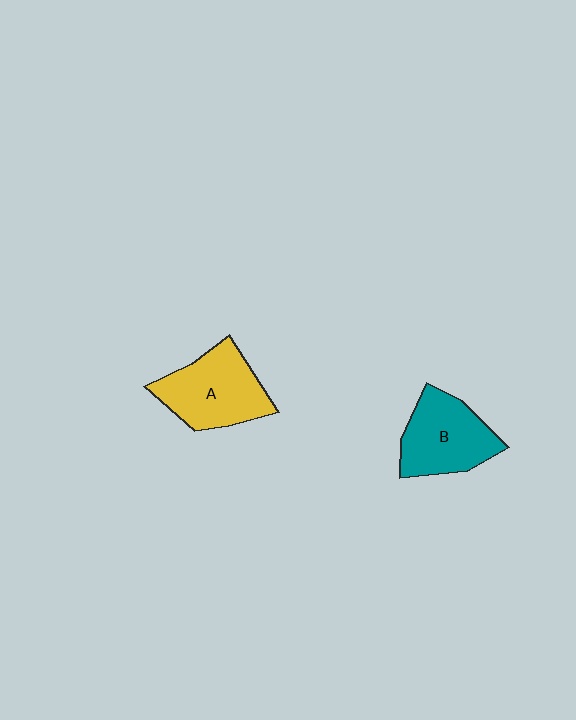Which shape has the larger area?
Shape A (yellow).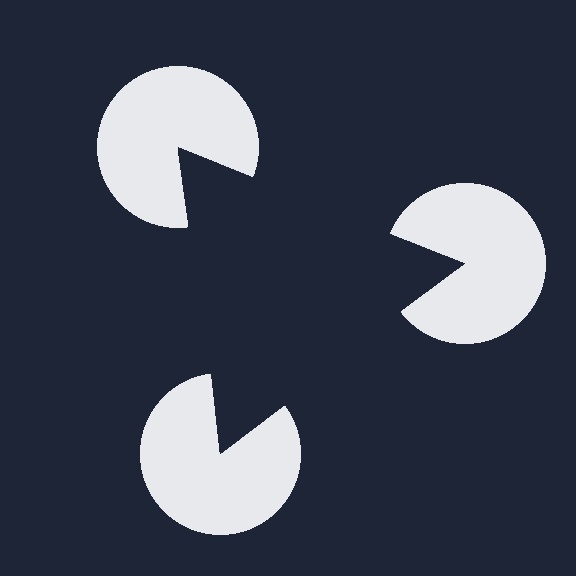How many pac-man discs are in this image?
There are 3 — one at each vertex of the illusory triangle.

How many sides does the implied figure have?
3 sides.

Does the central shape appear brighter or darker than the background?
It typically appears slightly darker than the background, even though no actual brightness change is drawn.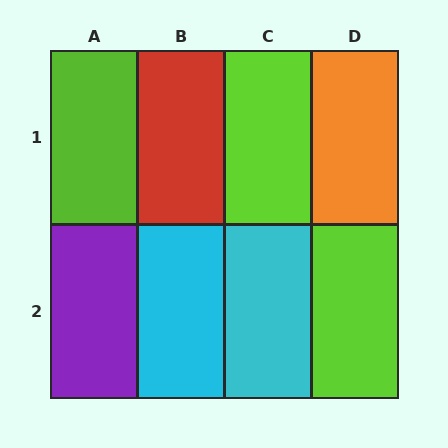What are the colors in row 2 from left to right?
Purple, cyan, cyan, lime.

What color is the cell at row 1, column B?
Red.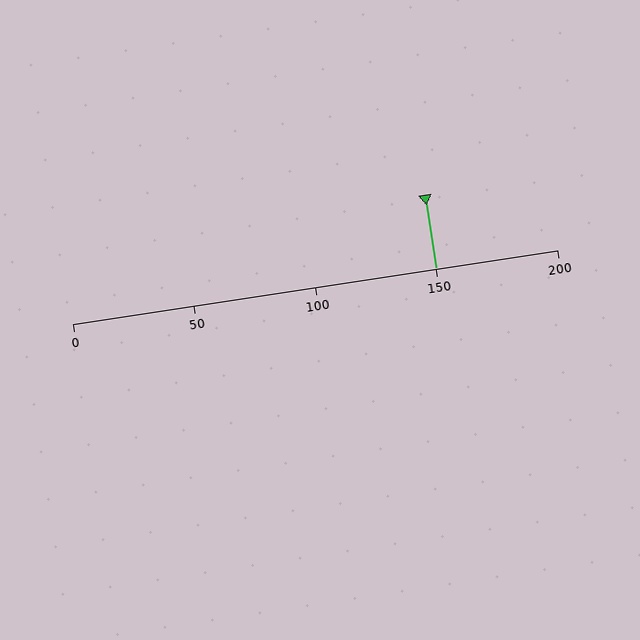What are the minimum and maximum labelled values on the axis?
The axis runs from 0 to 200.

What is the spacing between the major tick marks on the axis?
The major ticks are spaced 50 apart.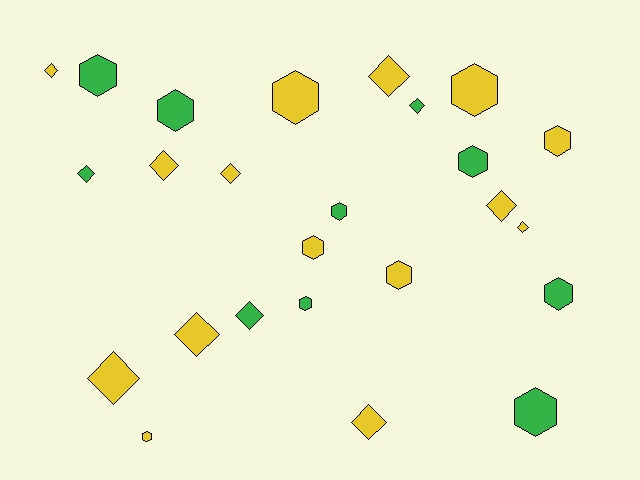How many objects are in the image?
There are 25 objects.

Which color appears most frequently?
Yellow, with 15 objects.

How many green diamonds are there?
There are 3 green diamonds.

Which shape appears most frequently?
Hexagon, with 13 objects.